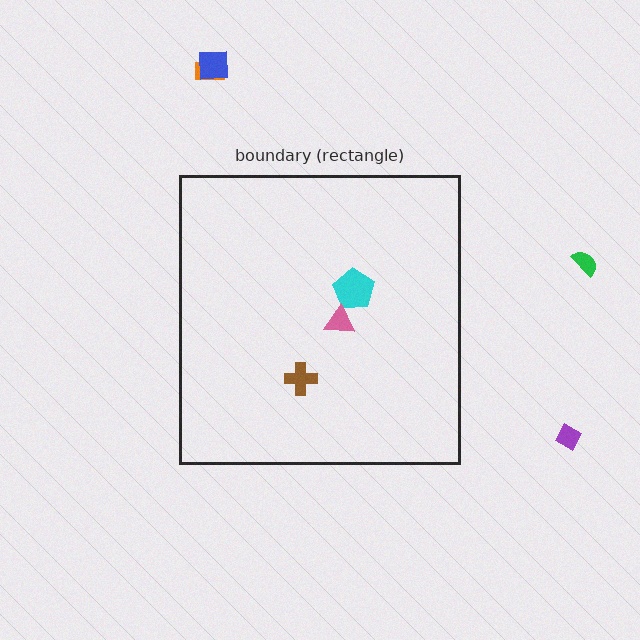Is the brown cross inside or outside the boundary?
Inside.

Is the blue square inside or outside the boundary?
Outside.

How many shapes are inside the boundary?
3 inside, 4 outside.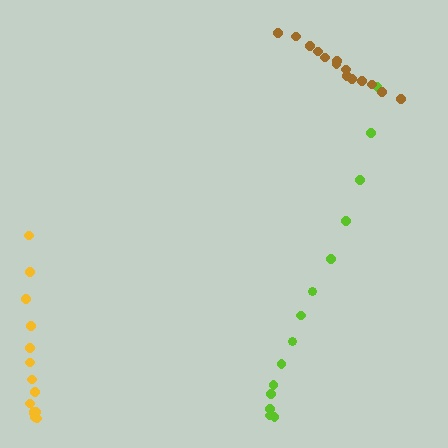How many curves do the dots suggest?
There are 3 distinct paths.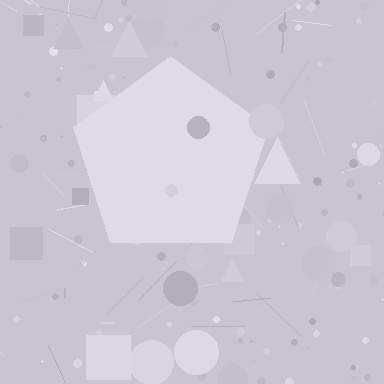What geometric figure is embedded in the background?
A pentagon is embedded in the background.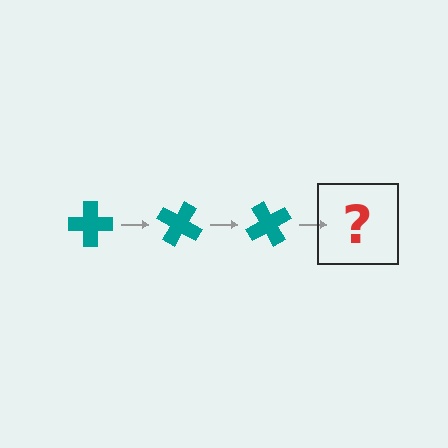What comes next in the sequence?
The next element should be a teal cross rotated 90 degrees.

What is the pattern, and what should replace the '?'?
The pattern is that the cross rotates 30 degrees each step. The '?' should be a teal cross rotated 90 degrees.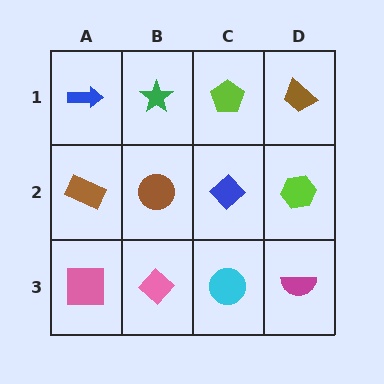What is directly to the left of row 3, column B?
A pink square.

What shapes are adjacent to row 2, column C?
A lime pentagon (row 1, column C), a cyan circle (row 3, column C), a brown circle (row 2, column B), a lime hexagon (row 2, column D).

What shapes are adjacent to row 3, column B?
A brown circle (row 2, column B), a pink square (row 3, column A), a cyan circle (row 3, column C).